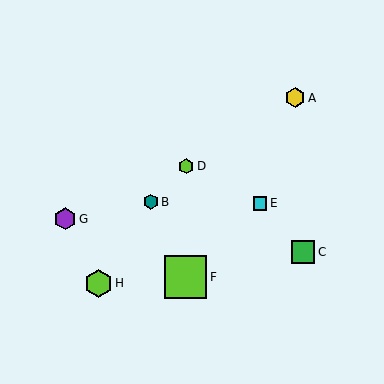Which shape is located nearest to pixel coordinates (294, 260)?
The green square (labeled C) at (303, 252) is nearest to that location.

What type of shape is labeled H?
Shape H is a lime hexagon.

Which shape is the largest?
The lime square (labeled F) is the largest.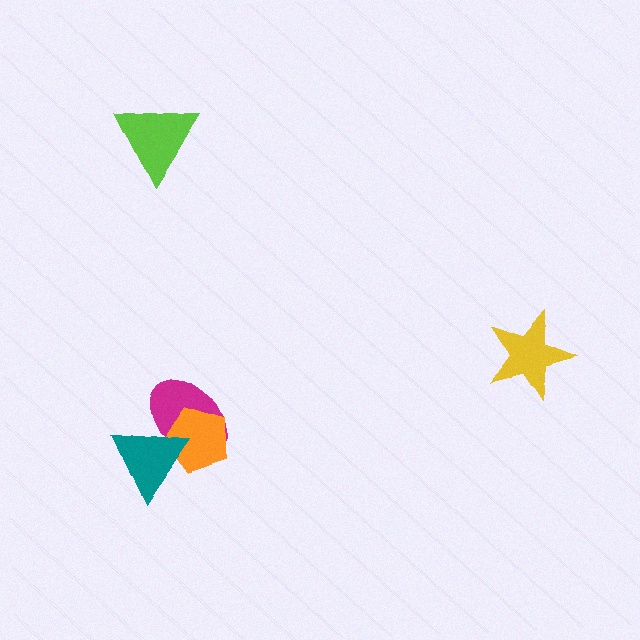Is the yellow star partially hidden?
No, no other shape covers it.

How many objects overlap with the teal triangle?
2 objects overlap with the teal triangle.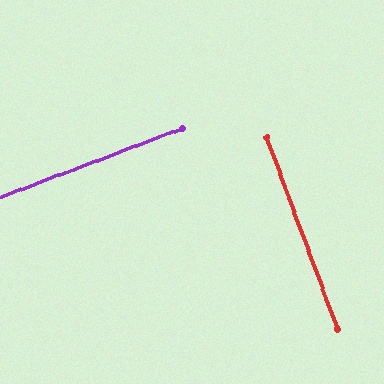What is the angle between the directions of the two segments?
Approximately 90 degrees.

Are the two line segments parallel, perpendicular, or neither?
Perpendicular — they meet at approximately 90°.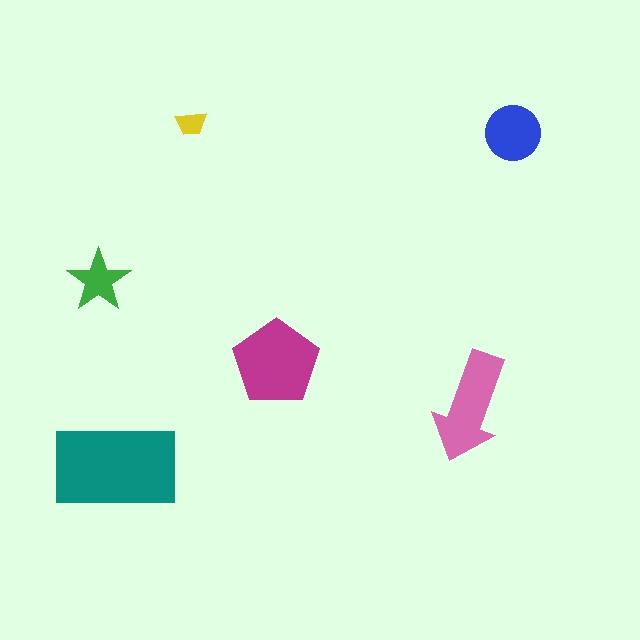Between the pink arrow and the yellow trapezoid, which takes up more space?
The pink arrow.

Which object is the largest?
The teal rectangle.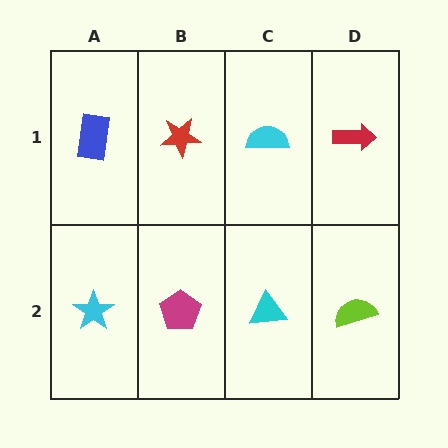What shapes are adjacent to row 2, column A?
A blue rectangle (row 1, column A), a magenta pentagon (row 2, column B).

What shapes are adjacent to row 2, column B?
A red star (row 1, column B), a cyan star (row 2, column A), a cyan triangle (row 2, column C).